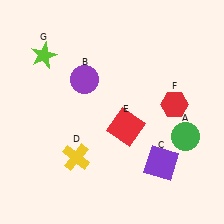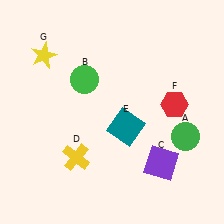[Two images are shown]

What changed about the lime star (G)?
In Image 1, G is lime. In Image 2, it changed to yellow.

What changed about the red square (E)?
In Image 1, E is red. In Image 2, it changed to teal.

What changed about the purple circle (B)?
In Image 1, B is purple. In Image 2, it changed to green.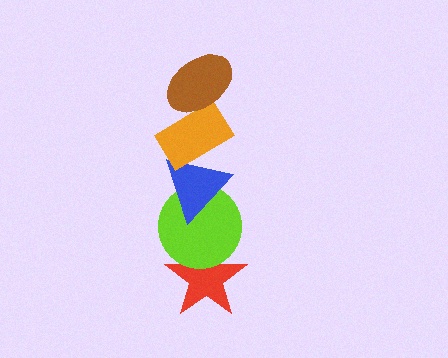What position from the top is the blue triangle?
The blue triangle is 3rd from the top.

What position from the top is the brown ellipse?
The brown ellipse is 1st from the top.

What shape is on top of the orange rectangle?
The brown ellipse is on top of the orange rectangle.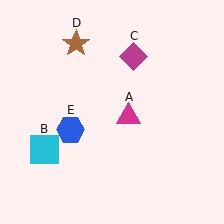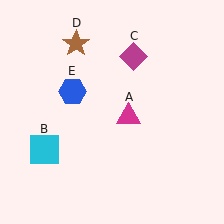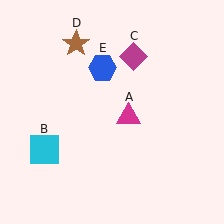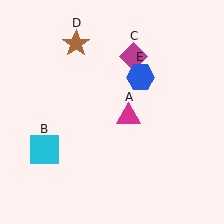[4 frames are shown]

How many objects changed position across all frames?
1 object changed position: blue hexagon (object E).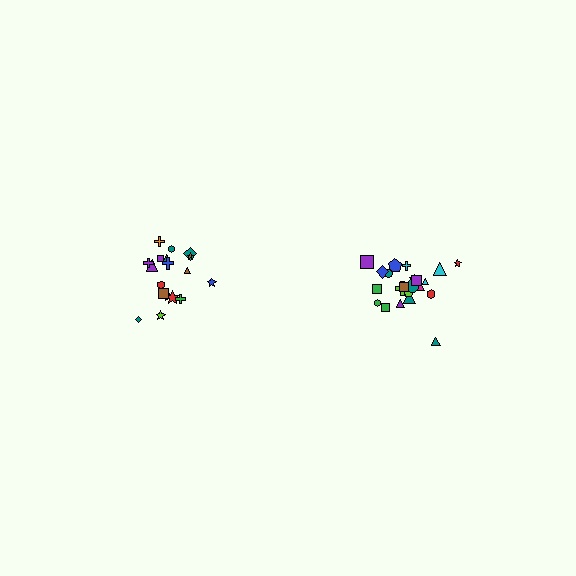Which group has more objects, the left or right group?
The right group.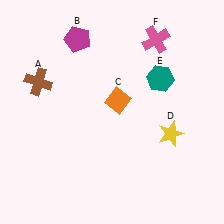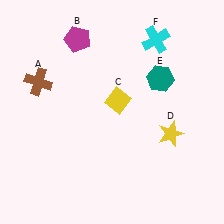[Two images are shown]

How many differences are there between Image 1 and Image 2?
There are 2 differences between the two images.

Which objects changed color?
C changed from orange to yellow. F changed from pink to cyan.